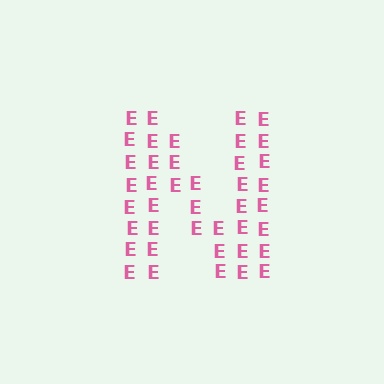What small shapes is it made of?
It is made of small letter E's.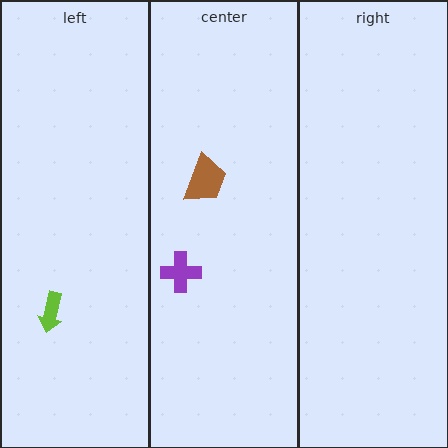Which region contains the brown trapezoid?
The center region.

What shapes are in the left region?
The lime arrow.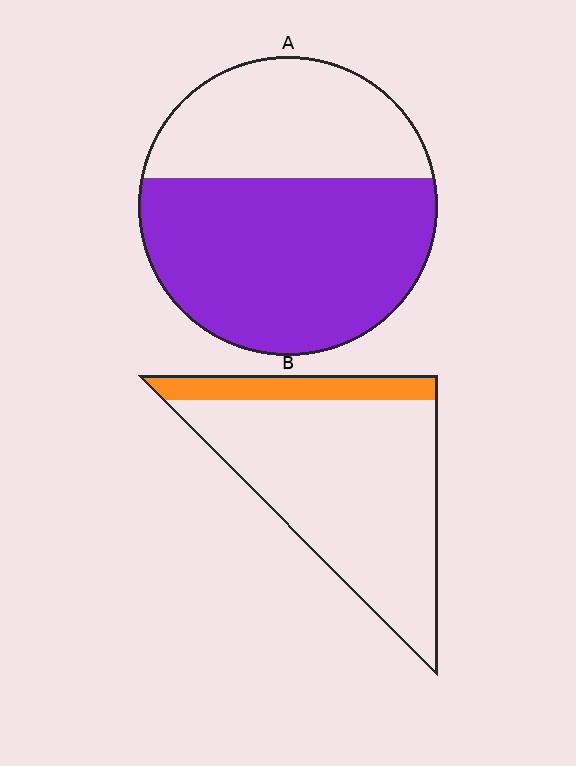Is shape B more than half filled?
No.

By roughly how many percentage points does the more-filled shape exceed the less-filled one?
By roughly 45 percentage points (A over B).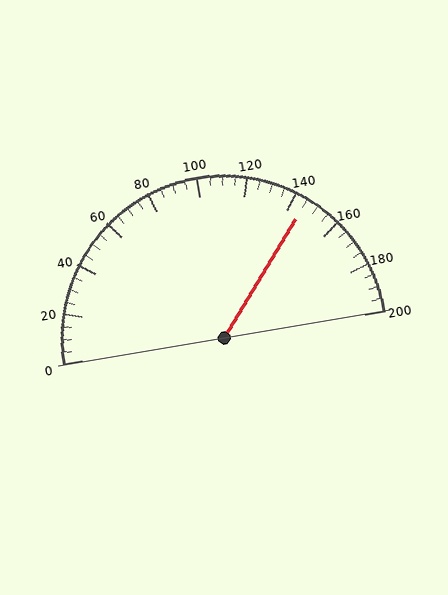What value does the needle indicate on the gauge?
The needle indicates approximately 145.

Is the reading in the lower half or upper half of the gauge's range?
The reading is in the upper half of the range (0 to 200).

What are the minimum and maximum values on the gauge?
The gauge ranges from 0 to 200.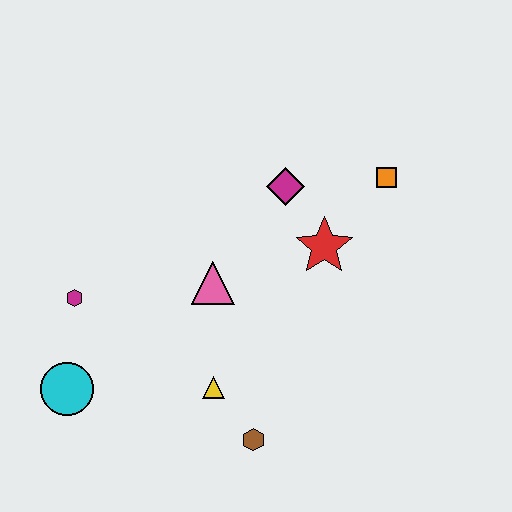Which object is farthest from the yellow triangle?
The orange square is farthest from the yellow triangle.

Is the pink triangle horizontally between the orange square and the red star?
No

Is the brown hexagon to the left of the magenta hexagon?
No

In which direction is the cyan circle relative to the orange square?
The cyan circle is to the left of the orange square.